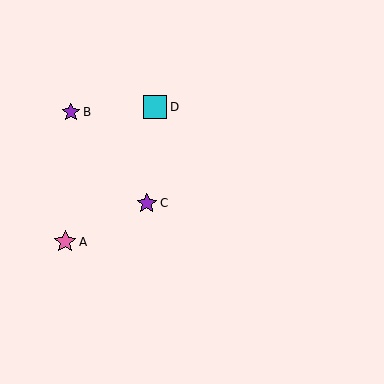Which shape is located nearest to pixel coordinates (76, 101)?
The purple star (labeled B) at (71, 112) is nearest to that location.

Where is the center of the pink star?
The center of the pink star is at (65, 242).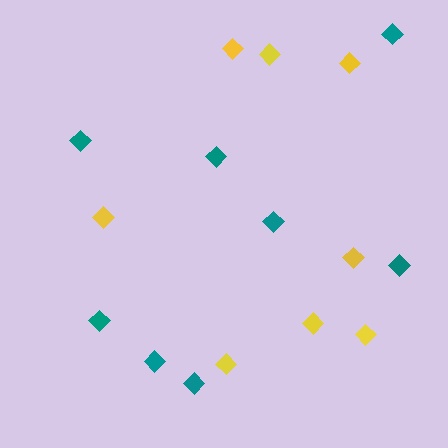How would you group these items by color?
There are 2 groups: one group of yellow diamonds (8) and one group of teal diamonds (8).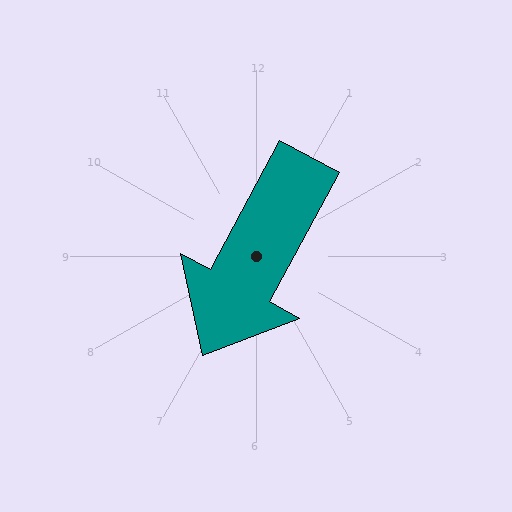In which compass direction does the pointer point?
Southwest.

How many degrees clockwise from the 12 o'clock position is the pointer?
Approximately 208 degrees.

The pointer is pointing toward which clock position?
Roughly 7 o'clock.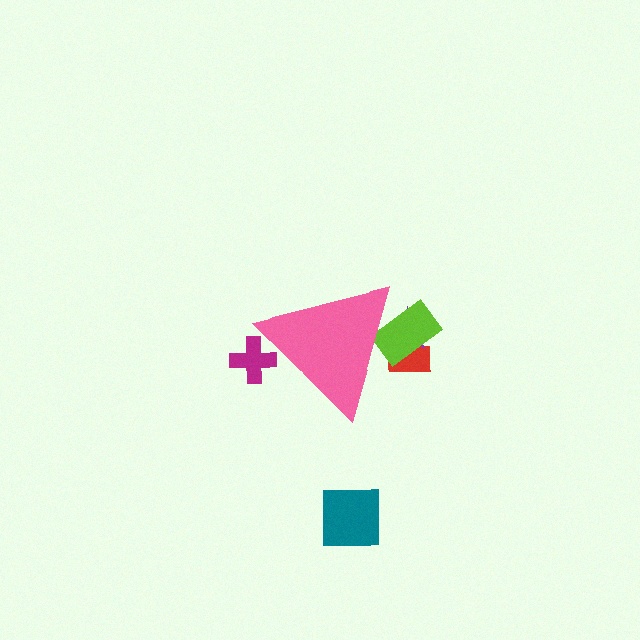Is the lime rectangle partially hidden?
Yes, the lime rectangle is partially hidden behind the pink triangle.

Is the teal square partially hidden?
No, the teal square is fully visible.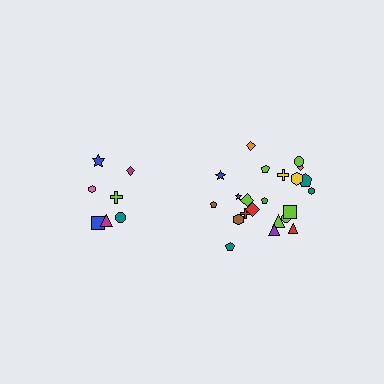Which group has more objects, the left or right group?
The right group.